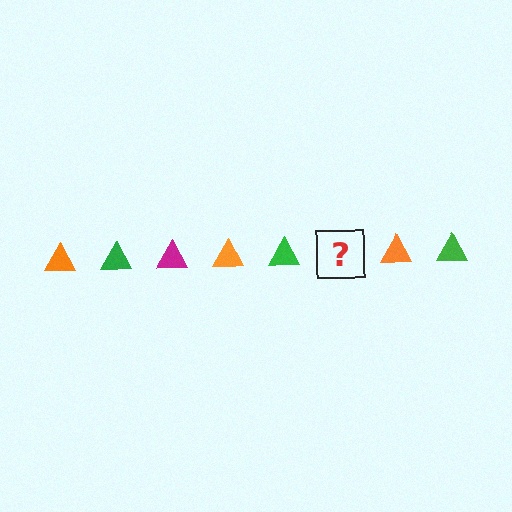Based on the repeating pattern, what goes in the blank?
The blank should be a magenta triangle.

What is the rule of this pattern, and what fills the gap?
The rule is that the pattern cycles through orange, green, magenta triangles. The gap should be filled with a magenta triangle.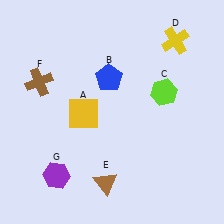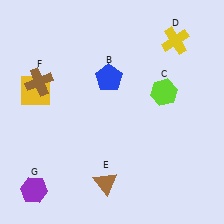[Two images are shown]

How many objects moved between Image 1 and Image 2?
2 objects moved between the two images.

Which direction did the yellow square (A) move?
The yellow square (A) moved left.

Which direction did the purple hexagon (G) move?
The purple hexagon (G) moved left.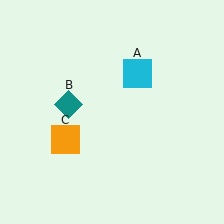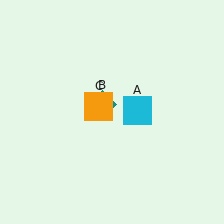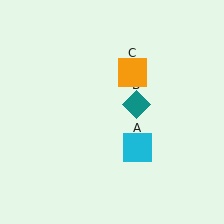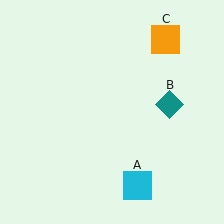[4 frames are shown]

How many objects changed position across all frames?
3 objects changed position: cyan square (object A), teal diamond (object B), orange square (object C).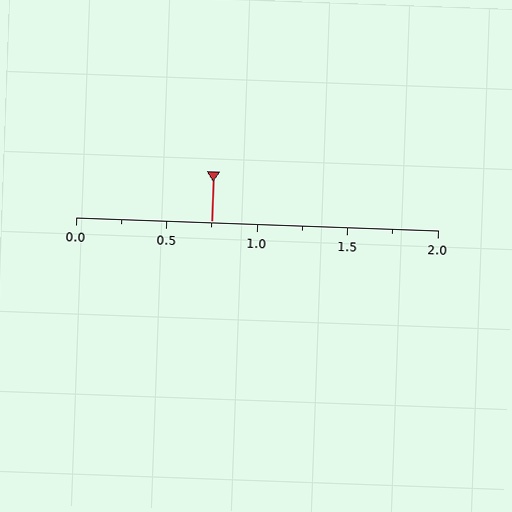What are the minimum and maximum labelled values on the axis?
The axis runs from 0.0 to 2.0.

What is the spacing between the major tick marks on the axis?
The major ticks are spaced 0.5 apart.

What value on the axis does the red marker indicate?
The marker indicates approximately 0.75.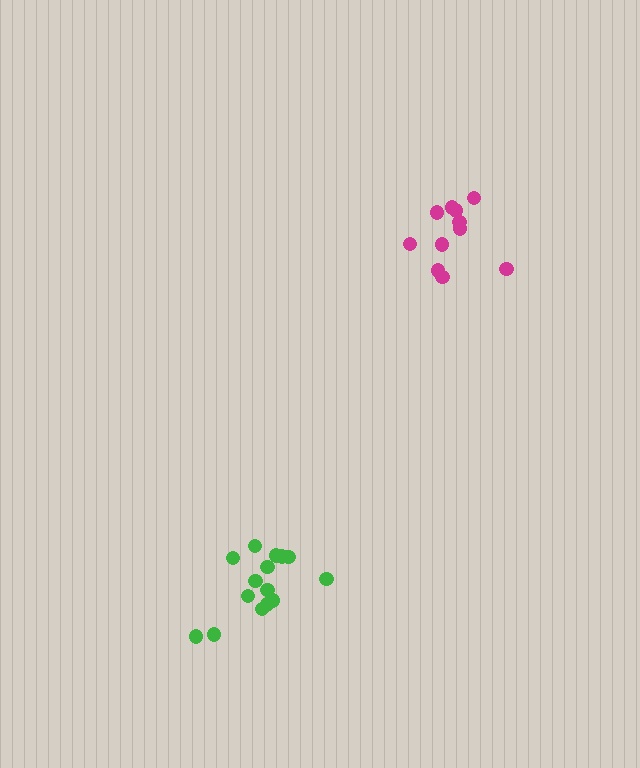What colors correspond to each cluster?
The clusters are colored: magenta, green.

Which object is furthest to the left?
The green cluster is leftmost.